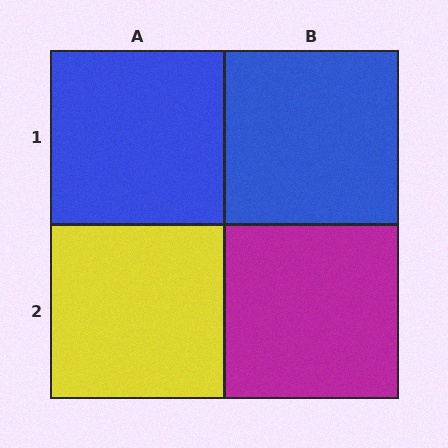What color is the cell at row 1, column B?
Blue.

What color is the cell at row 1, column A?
Blue.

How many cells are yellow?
1 cell is yellow.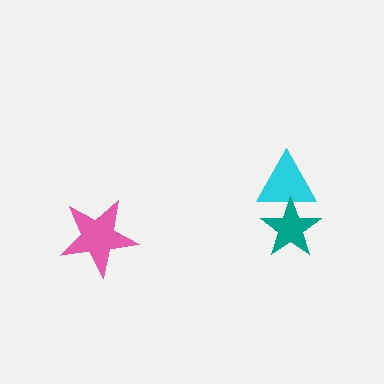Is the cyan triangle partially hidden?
Yes, it is partially covered by another shape.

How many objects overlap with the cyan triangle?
1 object overlaps with the cyan triangle.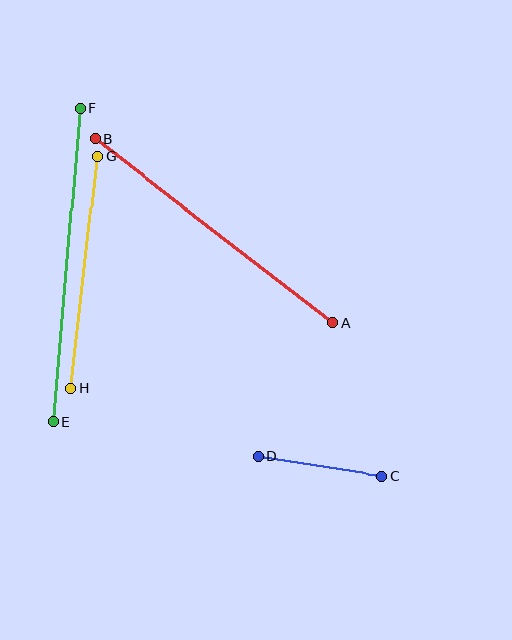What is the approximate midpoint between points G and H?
The midpoint is at approximately (84, 272) pixels.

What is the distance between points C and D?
The distance is approximately 125 pixels.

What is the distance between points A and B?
The distance is approximately 301 pixels.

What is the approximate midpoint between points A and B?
The midpoint is at approximately (214, 231) pixels.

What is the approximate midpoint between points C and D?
The midpoint is at approximately (320, 466) pixels.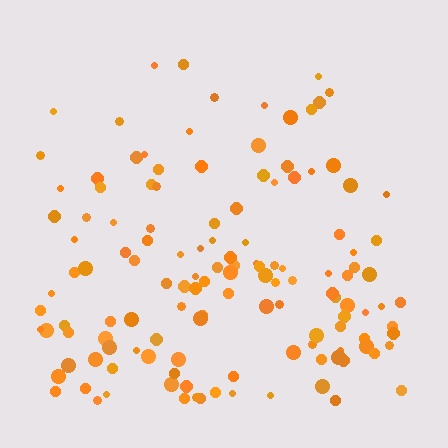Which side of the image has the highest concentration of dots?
The bottom.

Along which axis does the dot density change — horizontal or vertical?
Vertical.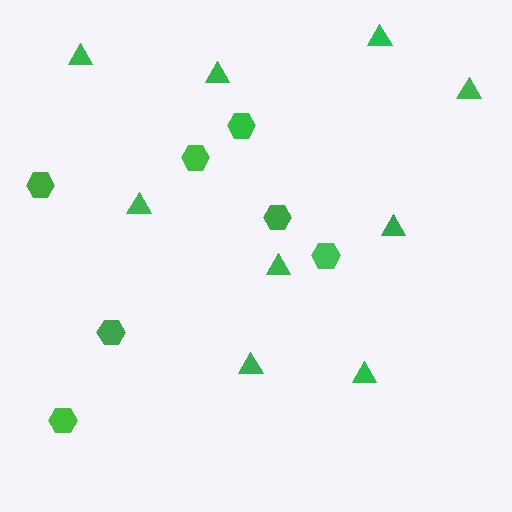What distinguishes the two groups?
There are 2 groups: one group of hexagons (7) and one group of triangles (9).